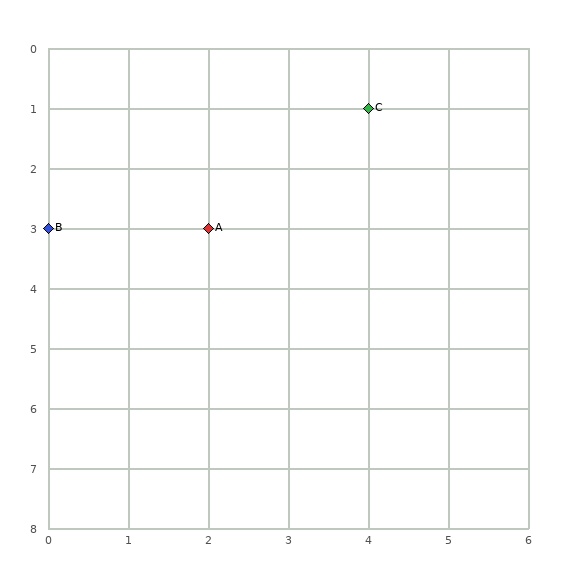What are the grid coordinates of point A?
Point A is at grid coordinates (2, 3).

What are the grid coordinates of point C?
Point C is at grid coordinates (4, 1).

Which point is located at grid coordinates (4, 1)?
Point C is at (4, 1).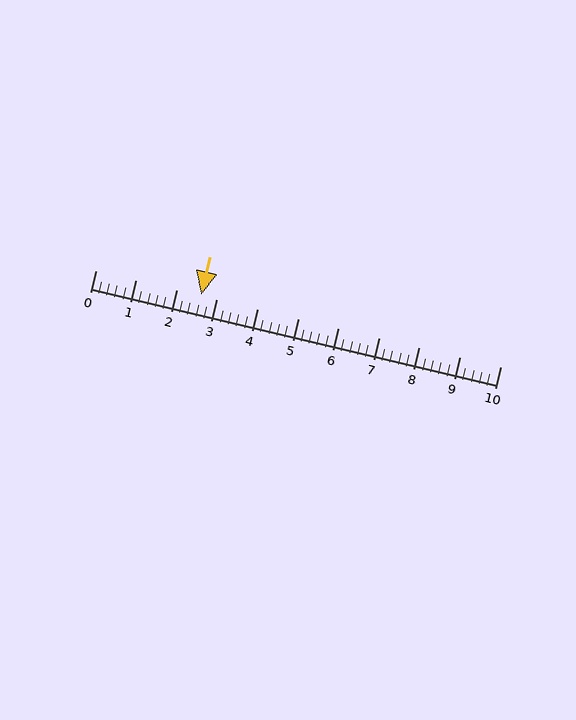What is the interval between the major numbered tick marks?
The major tick marks are spaced 1 units apart.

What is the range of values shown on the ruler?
The ruler shows values from 0 to 10.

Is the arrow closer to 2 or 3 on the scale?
The arrow is closer to 3.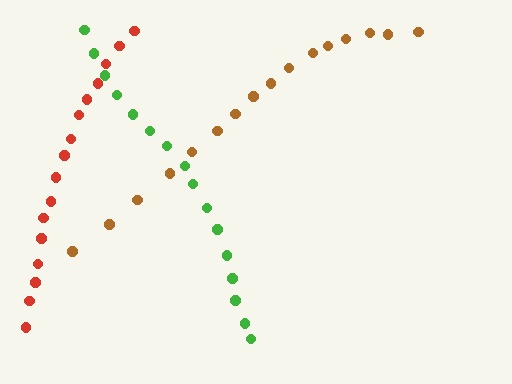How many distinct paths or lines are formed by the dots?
There are 3 distinct paths.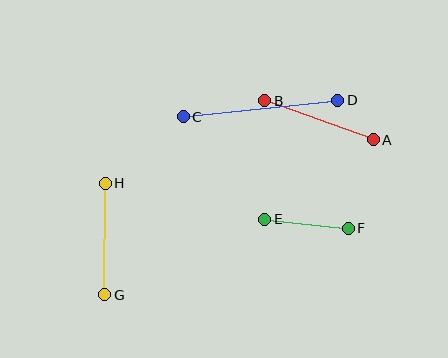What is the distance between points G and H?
The distance is approximately 112 pixels.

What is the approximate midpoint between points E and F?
The midpoint is at approximately (306, 224) pixels.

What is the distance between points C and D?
The distance is approximately 155 pixels.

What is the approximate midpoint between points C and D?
The midpoint is at approximately (260, 109) pixels.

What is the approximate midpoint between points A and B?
The midpoint is at approximately (319, 120) pixels.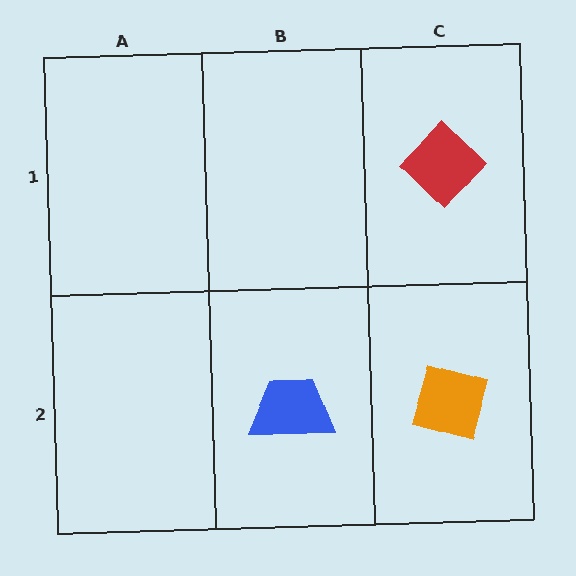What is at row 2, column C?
An orange diamond.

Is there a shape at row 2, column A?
No, that cell is empty.